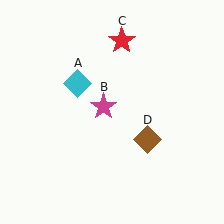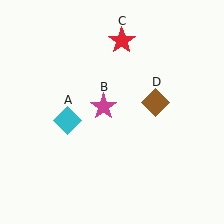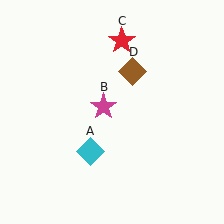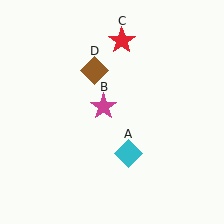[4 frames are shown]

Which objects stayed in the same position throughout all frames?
Magenta star (object B) and red star (object C) remained stationary.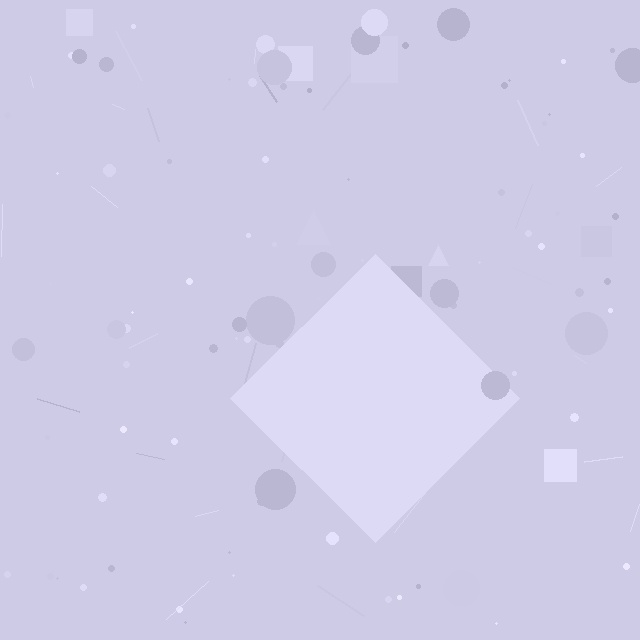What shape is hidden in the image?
A diamond is hidden in the image.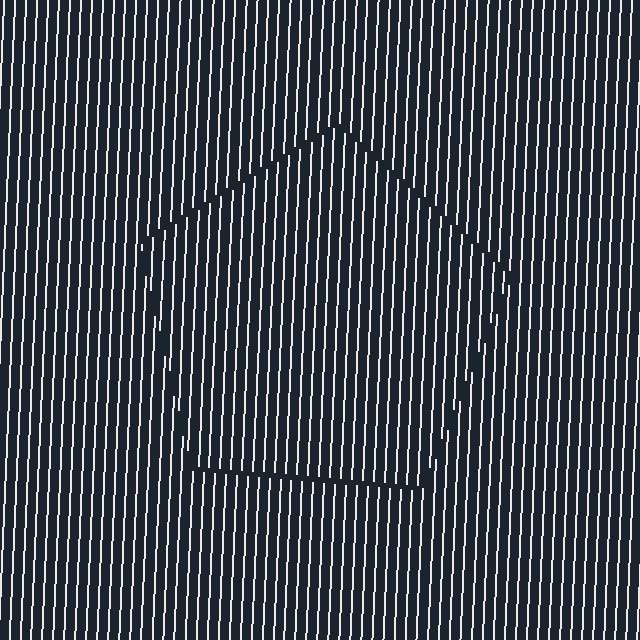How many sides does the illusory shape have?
5 sides — the line-ends trace a pentagon.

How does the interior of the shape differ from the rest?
The interior of the shape contains the same grating, shifted by half a period — the contour is defined by the phase discontinuity where line-ends from the inner and outer gratings abut.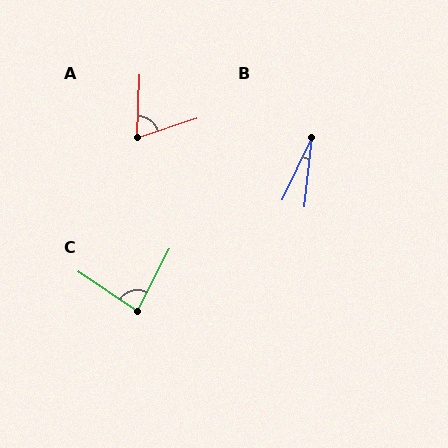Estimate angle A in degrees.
Approximately 70 degrees.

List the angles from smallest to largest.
B (19°), A (70°), C (83°).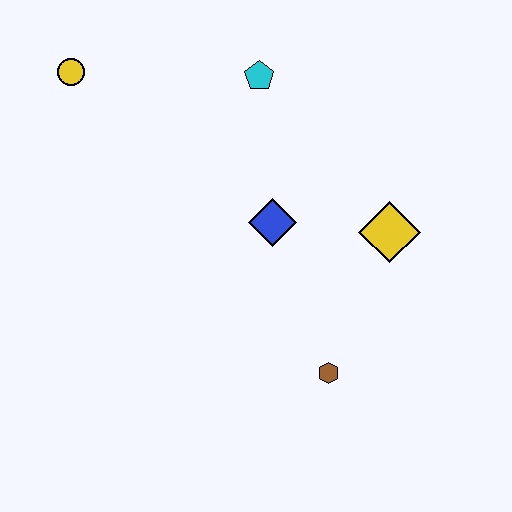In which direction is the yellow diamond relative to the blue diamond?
The yellow diamond is to the right of the blue diamond.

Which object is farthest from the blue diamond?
The yellow circle is farthest from the blue diamond.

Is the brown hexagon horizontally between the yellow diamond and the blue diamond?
Yes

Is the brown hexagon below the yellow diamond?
Yes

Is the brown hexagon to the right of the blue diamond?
Yes